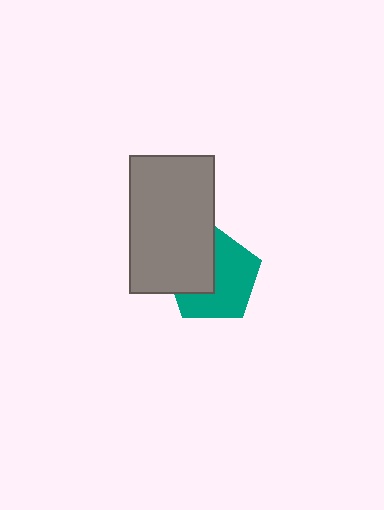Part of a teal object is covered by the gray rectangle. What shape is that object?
It is a pentagon.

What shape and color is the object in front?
The object in front is a gray rectangle.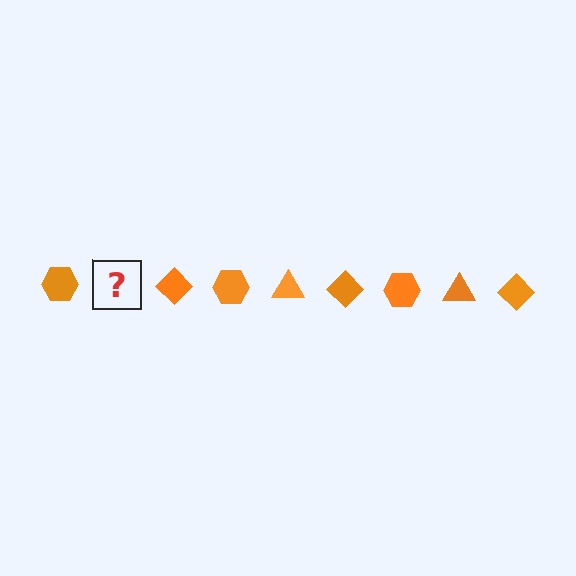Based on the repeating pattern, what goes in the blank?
The blank should be an orange triangle.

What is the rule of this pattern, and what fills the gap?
The rule is that the pattern cycles through hexagon, triangle, diamond shapes in orange. The gap should be filled with an orange triangle.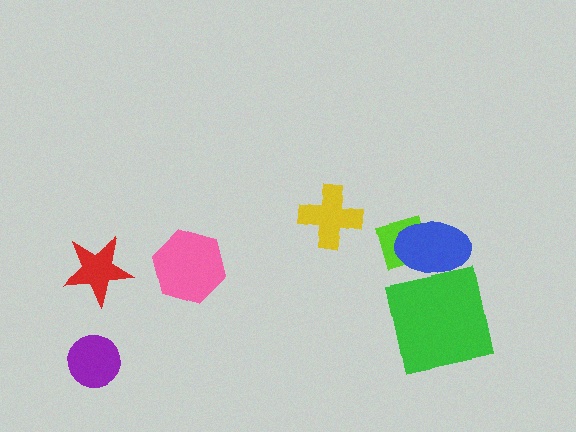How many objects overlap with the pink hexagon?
0 objects overlap with the pink hexagon.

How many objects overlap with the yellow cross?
0 objects overlap with the yellow cross.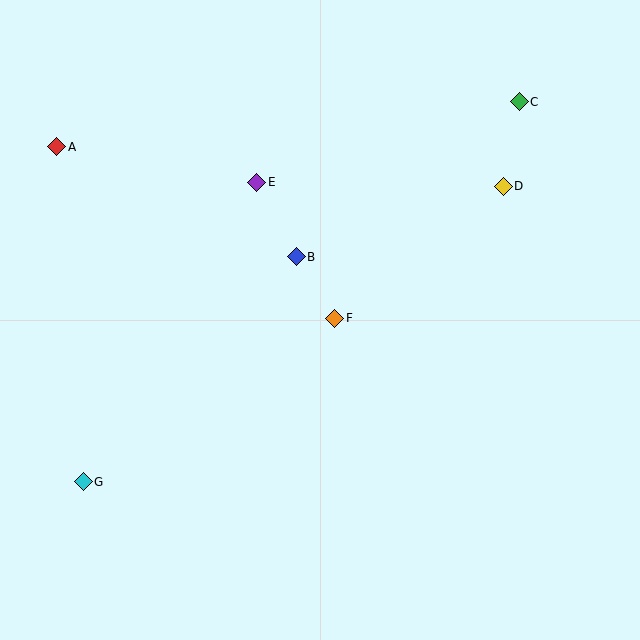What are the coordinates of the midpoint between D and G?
The midpoint between D and G is at (293, 334).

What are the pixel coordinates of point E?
Point E is at (257, 182).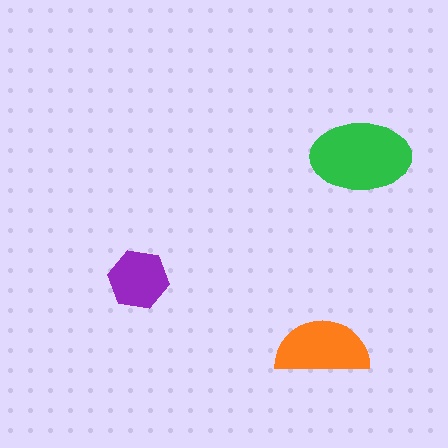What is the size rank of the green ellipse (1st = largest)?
1st.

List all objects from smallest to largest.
The purple hexagon, the orange semicircle, the green ellipse.